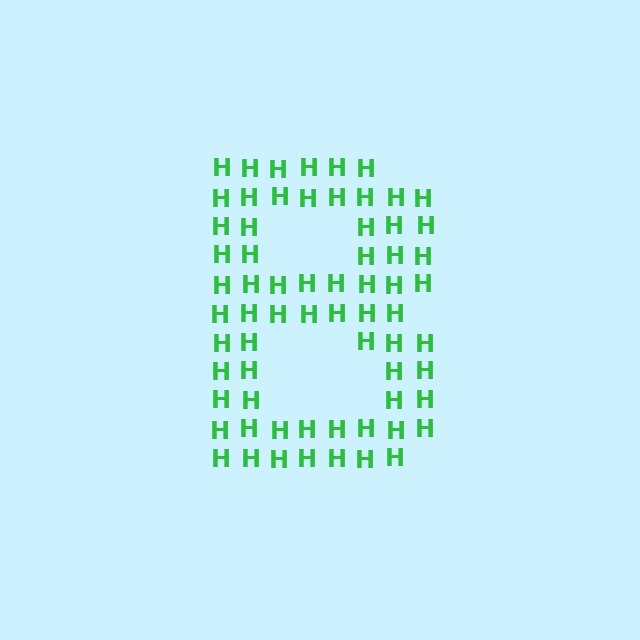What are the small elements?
The small elements are letter H's.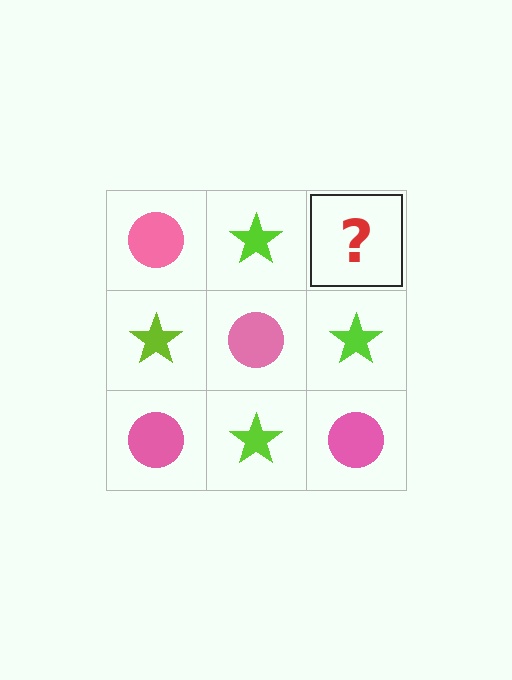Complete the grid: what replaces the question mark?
The question mark should be replaced with a pink circle.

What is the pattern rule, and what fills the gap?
The rule is that it alternates pink circle and lime star in a checkerboard pattern. The gap should be filled with a pink circle.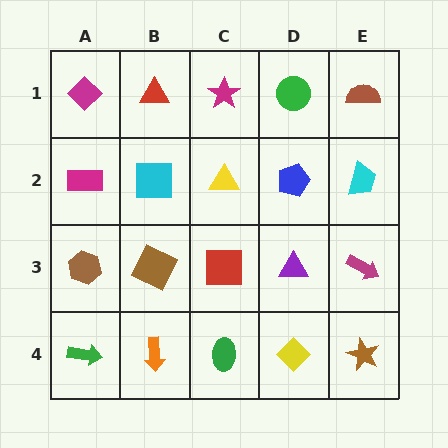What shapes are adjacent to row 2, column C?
A magenta star (row 1, column C), a red square (row 3, column C), a cyan square (row 2, column B), a blue pentagon (row 2, column D).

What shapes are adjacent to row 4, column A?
A brown hexagon (row 3, column A), an orange arrow (row 4, column B).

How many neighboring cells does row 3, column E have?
3.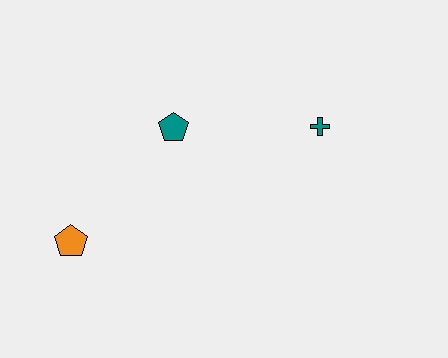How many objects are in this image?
There are 3 objects.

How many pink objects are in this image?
There are no pink objects.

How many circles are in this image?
There are no circles.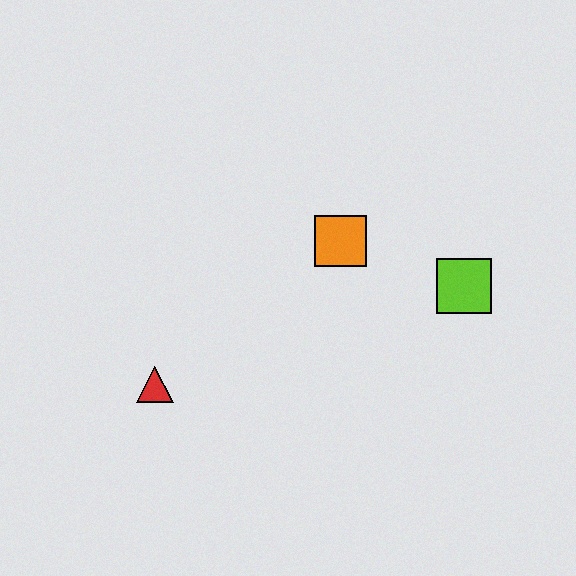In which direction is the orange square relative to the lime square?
The orange square is to the left of the lime square.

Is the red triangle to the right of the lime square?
No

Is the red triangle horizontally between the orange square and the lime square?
No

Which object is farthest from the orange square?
The red triangle is farthest from the orange square.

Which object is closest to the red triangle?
The orange square is closest to the red triangle.